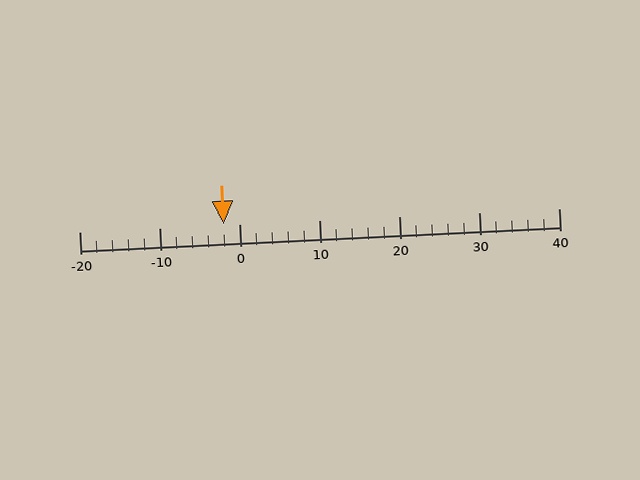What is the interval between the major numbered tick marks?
The major tick marks are spaced 10 units apart.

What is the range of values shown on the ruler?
The ruler shows values from -20 to 40.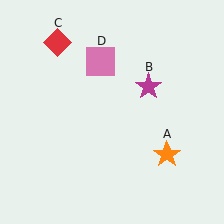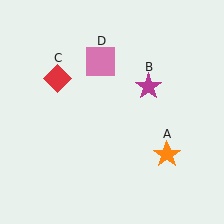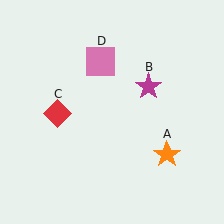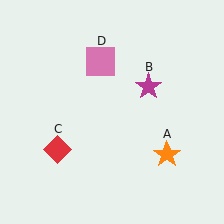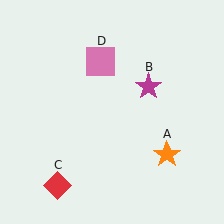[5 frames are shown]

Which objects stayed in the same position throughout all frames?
Orange star (object A) and magenta star (object B) and pink square (object D) remained stationary.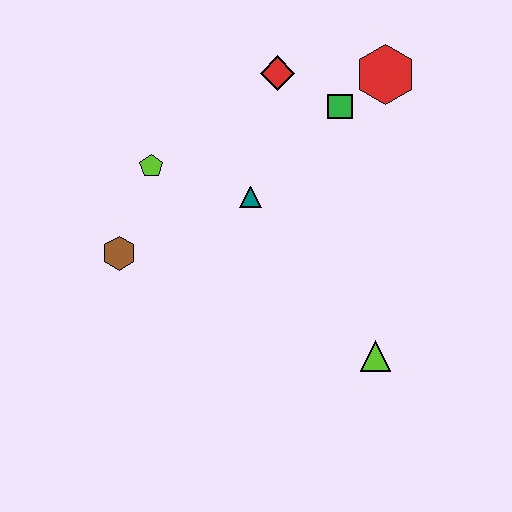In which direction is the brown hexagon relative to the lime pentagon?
The brown hexagon is below the lime pentagon.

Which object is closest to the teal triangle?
The lime pentagon is closest to the teal triangle.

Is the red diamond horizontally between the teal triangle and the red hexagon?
Yes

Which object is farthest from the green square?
The brown hexagon is farthest from the green square.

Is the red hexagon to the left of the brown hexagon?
No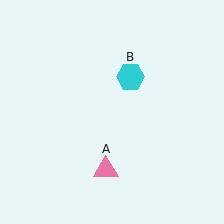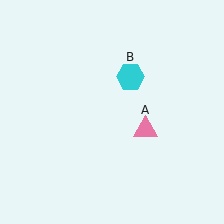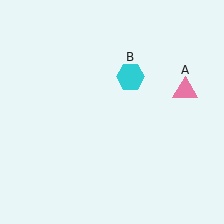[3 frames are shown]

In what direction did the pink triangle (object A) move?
The pink triangle (object A) moved up and to the right.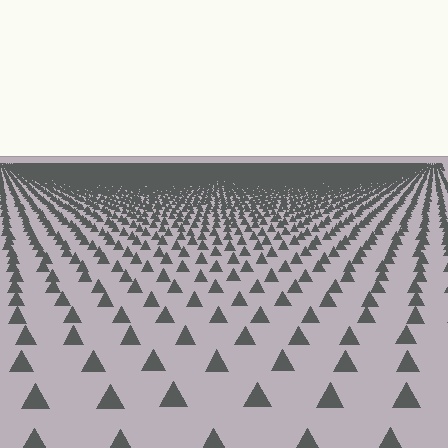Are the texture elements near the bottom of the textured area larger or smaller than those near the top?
Larger. Near the bottom, elements are closer to the viewer and appear at a bigger on-screen size.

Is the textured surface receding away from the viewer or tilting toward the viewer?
The surface is receding away from the viewer. Texture elements get smaller and denser toward the top.